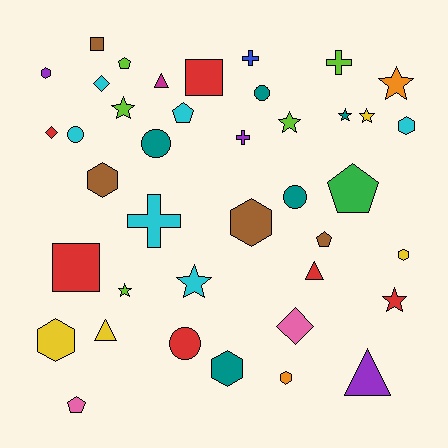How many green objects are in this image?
There is 1 green object.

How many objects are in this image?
There are 40 objects.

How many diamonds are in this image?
There are 3 diamonds.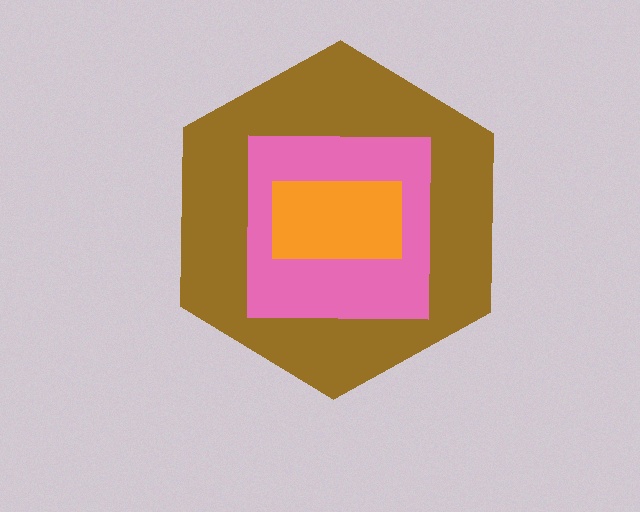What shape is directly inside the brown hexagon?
The pink square.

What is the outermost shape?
The brown hexagon.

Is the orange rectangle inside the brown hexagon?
Yes.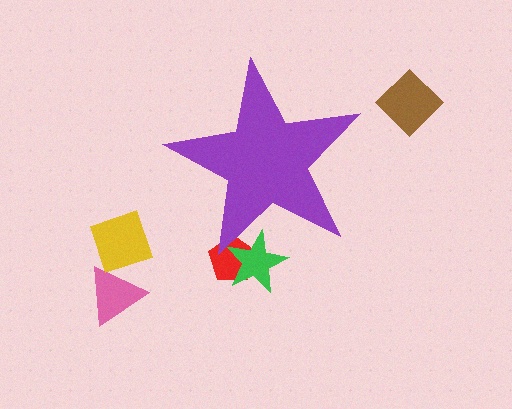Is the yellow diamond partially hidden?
No, the yellow diamond is fully visible.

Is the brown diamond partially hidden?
No, the brown diamond is fully visible.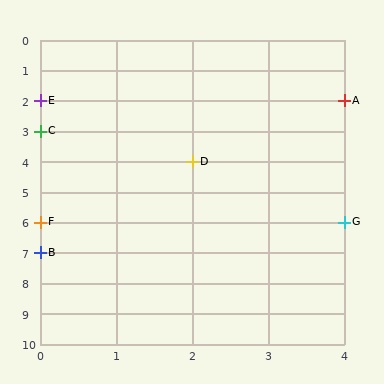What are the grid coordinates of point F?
Point F is at grid coordinates (0, 6).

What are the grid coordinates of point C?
Point C is at grid coordinates (0, 3).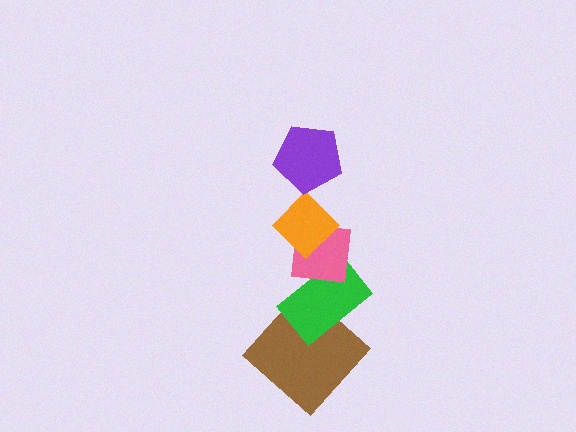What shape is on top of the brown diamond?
The green rectangle is on top of the brown diamond.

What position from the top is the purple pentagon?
The purple pentagon is 1st from the top.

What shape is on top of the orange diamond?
The purple pentagon is on top of the orange diamond.